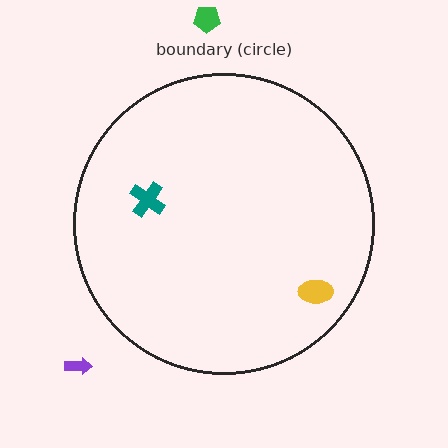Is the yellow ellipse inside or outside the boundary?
Inside.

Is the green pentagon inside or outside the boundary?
Outside.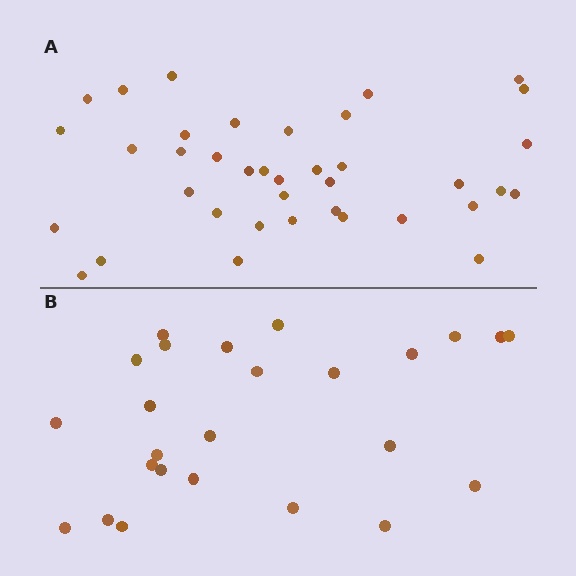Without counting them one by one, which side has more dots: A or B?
Region A (the top region) has more dots.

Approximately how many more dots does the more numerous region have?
Region A has approximately 15 more dots than region B.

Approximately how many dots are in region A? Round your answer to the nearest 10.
About 40 dots. (The exact count is 38, which rounds to 40.)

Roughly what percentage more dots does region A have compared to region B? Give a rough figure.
About 50% more.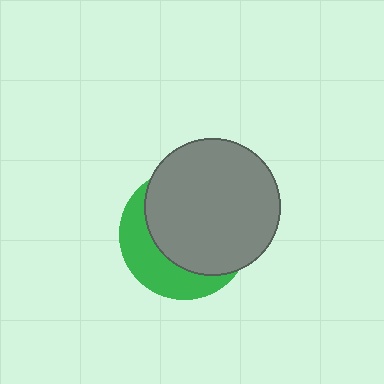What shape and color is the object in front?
The object in front is a gray circle.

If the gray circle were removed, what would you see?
You would see the complete green circle.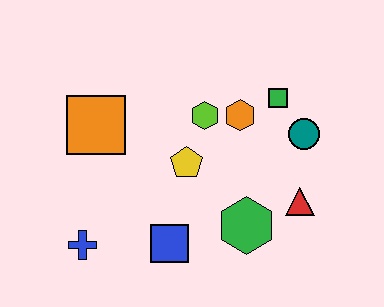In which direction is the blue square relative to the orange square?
The blue square is below the orange square.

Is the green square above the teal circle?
Yes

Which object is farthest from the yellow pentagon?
The blue cross is farthest from the yellow pentagon.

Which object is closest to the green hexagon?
The red triangle is closest to the green hexagon.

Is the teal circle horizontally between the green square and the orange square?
No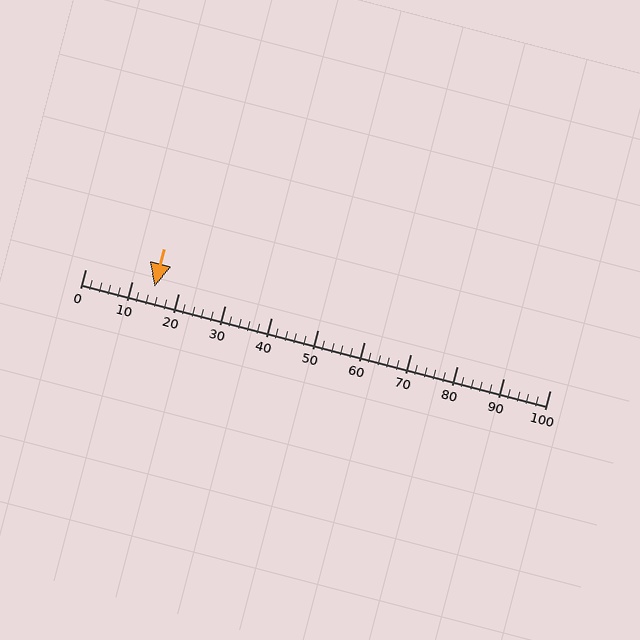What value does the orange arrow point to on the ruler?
The orange arrow points to approximately 15.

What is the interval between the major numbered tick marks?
The major tick marks are spaced 10 units apart.